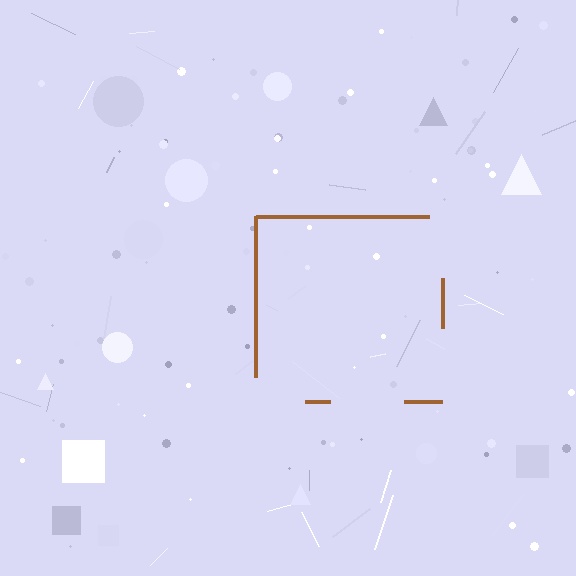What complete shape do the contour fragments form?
The contour fragments form a square.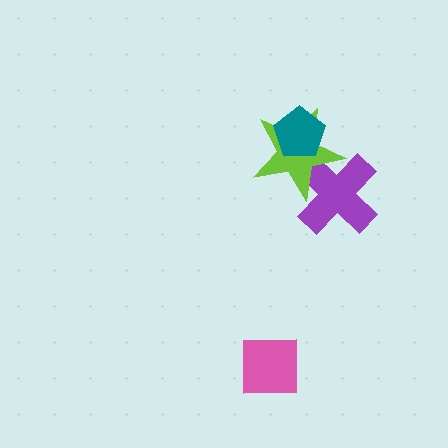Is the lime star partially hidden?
Yes, it is partially covered by another shape.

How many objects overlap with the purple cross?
1 object overlaps with the purple cross.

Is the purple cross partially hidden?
Yes, it is partially covered by another shape.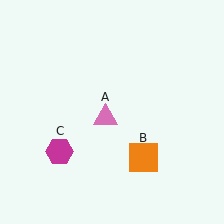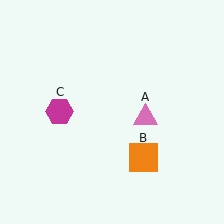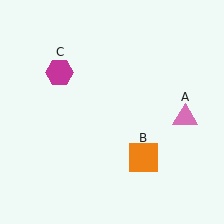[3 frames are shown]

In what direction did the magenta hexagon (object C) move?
The magenta hexagon (object C) moved up.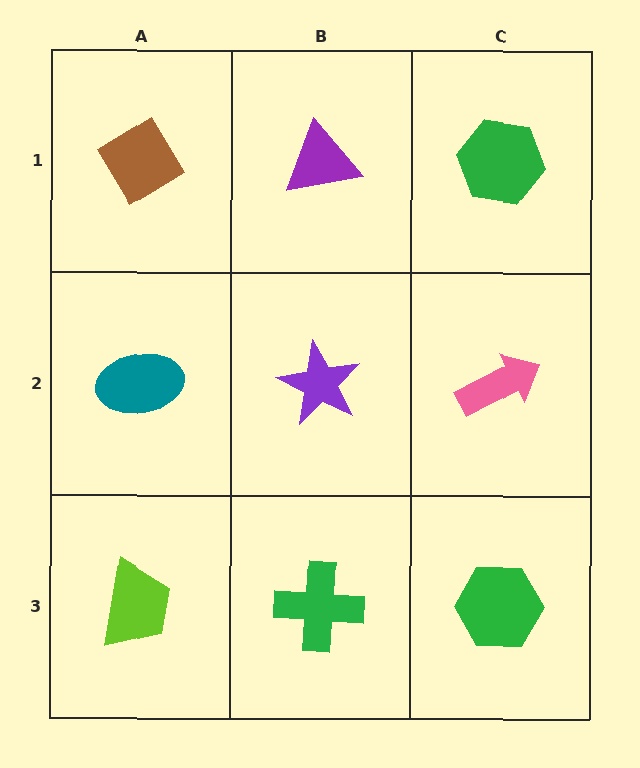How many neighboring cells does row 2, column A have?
3.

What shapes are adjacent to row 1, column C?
A pink arrow (row 2, column C), a purple triangle (row 1, column B).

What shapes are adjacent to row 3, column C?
A pink arrow (row 2, column C), a green cross (row 3, column B).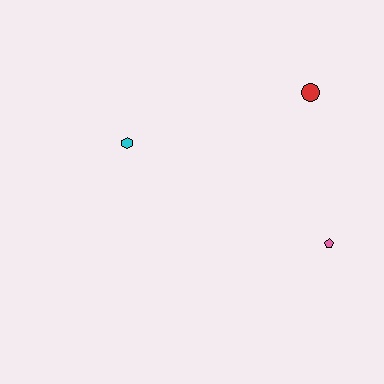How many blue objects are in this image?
There are no blue objects.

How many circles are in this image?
There is 1 circle.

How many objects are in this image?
There are 3 objects.